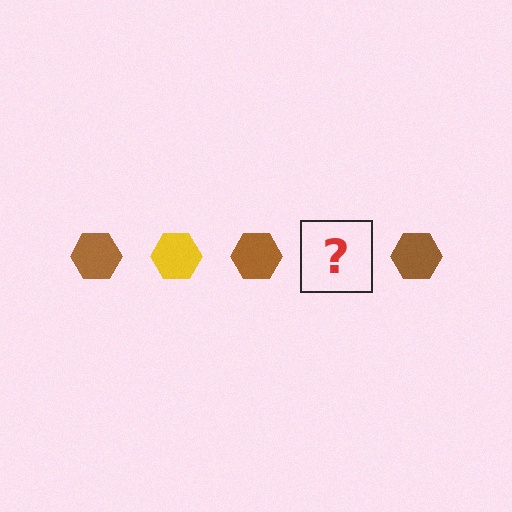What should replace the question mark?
The question mark should be replaced with a yellow hexagon.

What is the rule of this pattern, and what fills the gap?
The rule is that the pattern cycles through brown, yellow hexagons. The gap should be filled with a yellow hexagon.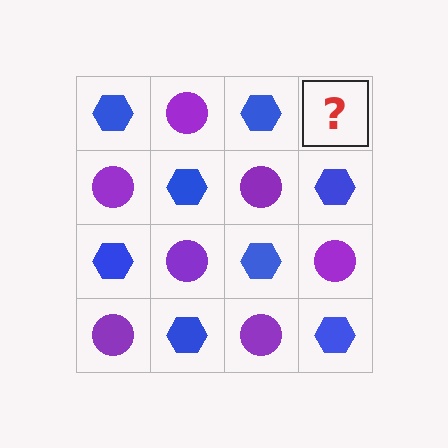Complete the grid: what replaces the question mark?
The question mark should be replaced with a purple circle.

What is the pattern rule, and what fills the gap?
The rule is that it alternates blue hexagon and purple circle in a checkerboard pattern. The gap should be filled with a purple circle.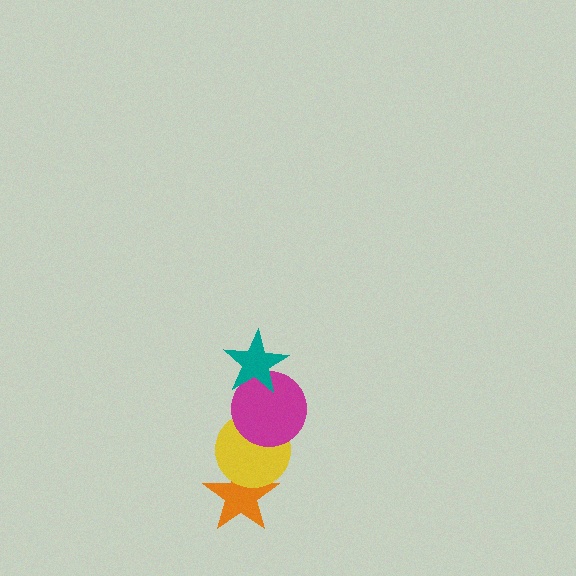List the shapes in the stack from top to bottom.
From top to bottom: the teal star, the magenta circle, the yellow circle, the orange star.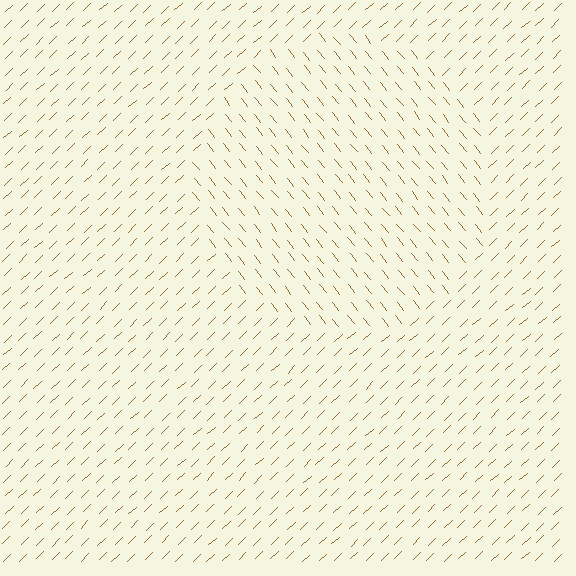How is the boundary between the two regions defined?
The boundary is defined purely by a change in line orientation (approximately 85 degrees difference). All lines are the same color and thickness.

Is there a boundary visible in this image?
Yes, there is a texture boundary formed by a change in line orientation.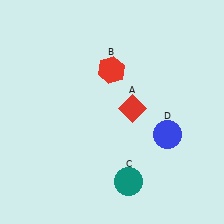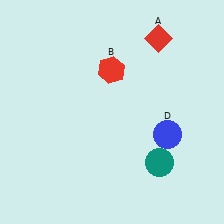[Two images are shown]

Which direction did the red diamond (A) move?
The red diamond (A) moved up.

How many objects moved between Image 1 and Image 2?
2 objects moved between the two images.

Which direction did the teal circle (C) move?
The teal circle (C) moved right.